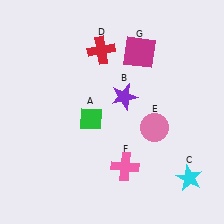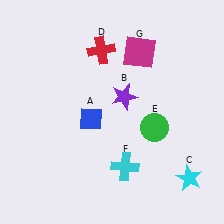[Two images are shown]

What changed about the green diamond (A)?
In Image 1, A is green. In Image 2, it changed to blue.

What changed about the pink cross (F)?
In Image 1, F is pink. In Image 2, it changed to cyan.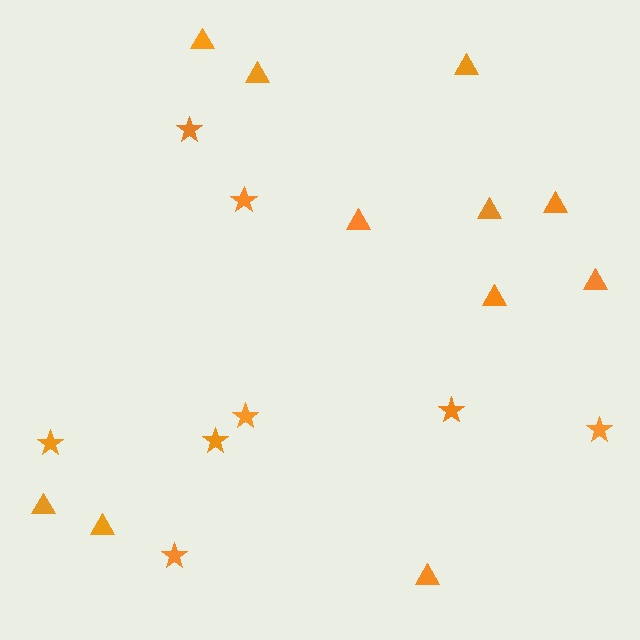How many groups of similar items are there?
There are 2 groups: one group of triangles (11) and one group of stars (8).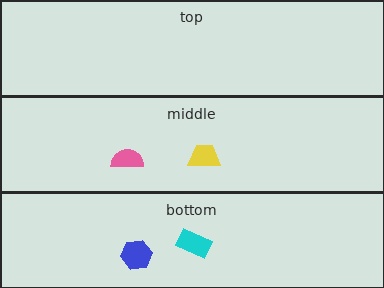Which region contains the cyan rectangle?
The bottom region.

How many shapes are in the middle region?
2.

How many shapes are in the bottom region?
2.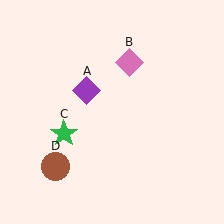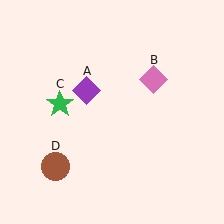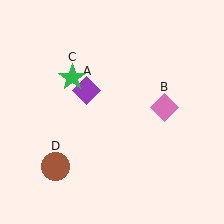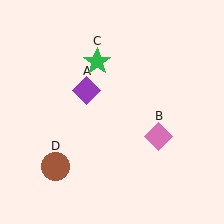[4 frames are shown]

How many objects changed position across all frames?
2 objects changed position: pink diamond (object B), green star (object C).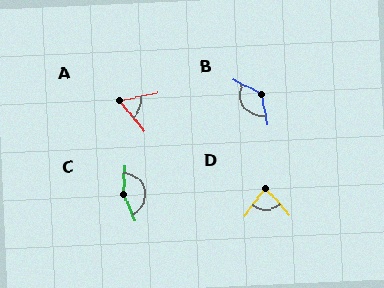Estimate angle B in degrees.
Approximately 128 degrees.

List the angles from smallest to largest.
A (63°), D (79°), B (128°), C (154°).